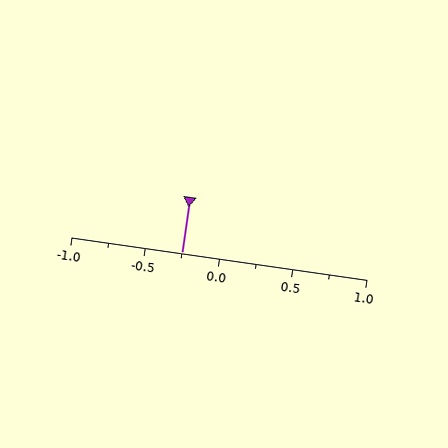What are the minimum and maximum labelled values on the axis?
The axis runs from -1.0 to 1.0.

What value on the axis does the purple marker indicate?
The marker indicates approximately -0.25.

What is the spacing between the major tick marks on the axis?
The major ticks are spaced 0.5 apart.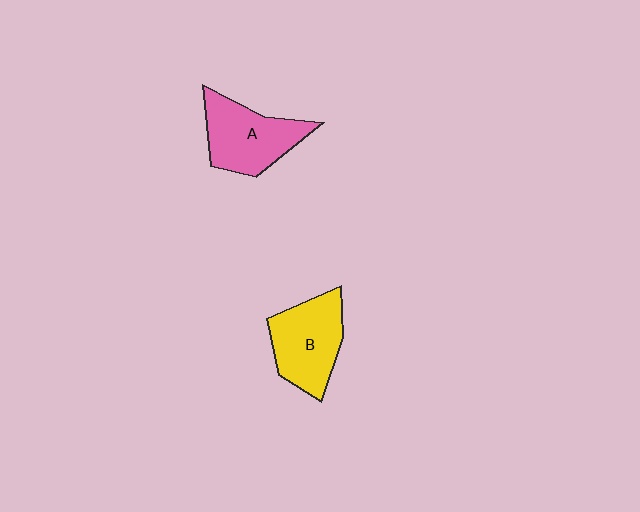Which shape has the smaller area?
Shape B (yellow).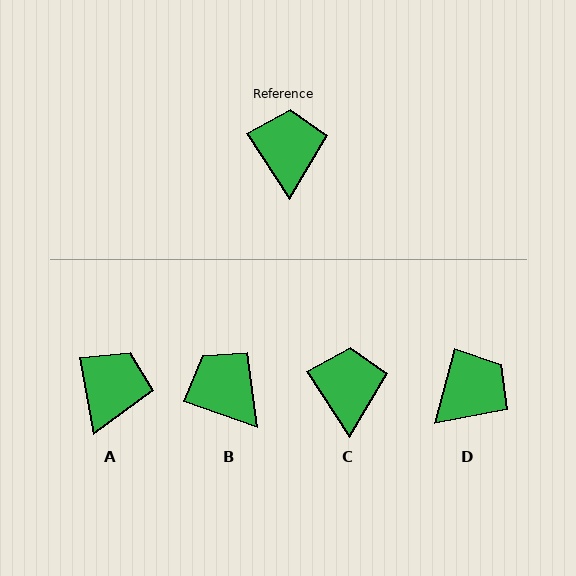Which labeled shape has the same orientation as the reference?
C.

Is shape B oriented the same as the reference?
No, it is off by about 38 degrees.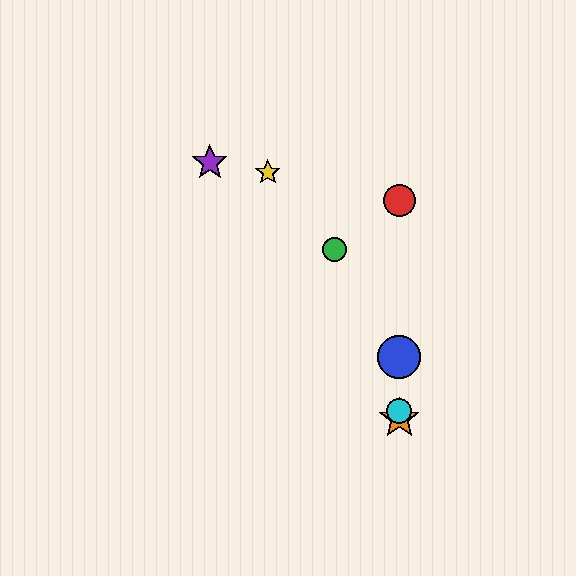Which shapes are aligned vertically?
The red circle, the blue circle, the orange star, the cyan circle are aligned vertically.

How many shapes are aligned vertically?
4 shapes (the red circle, the blue circle, the orange star, the cyan circle) are aligned vertically.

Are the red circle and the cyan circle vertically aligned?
Yes, both are at x≈399.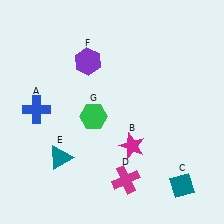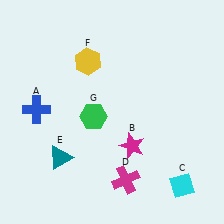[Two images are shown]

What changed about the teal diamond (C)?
In Image 1, C is teal. In Image 2, it changed to cyan.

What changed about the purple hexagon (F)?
In Image 1, F is purple. In Image 2, it changed to yellow.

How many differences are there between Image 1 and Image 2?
There are 2 differences between the two images.